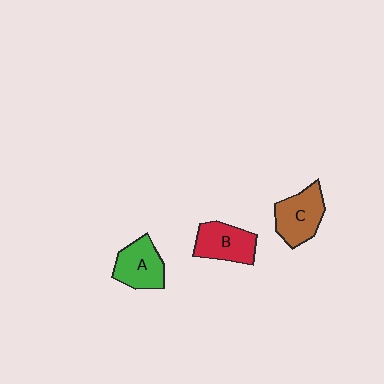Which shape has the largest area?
Shape C (brown).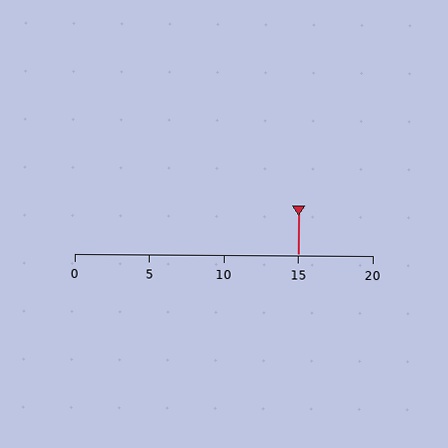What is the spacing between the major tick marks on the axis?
The major ticks are spaced 5 apart.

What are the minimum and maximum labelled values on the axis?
The axis runs from 0 to 20.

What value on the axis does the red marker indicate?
The marker indicates approximately 15.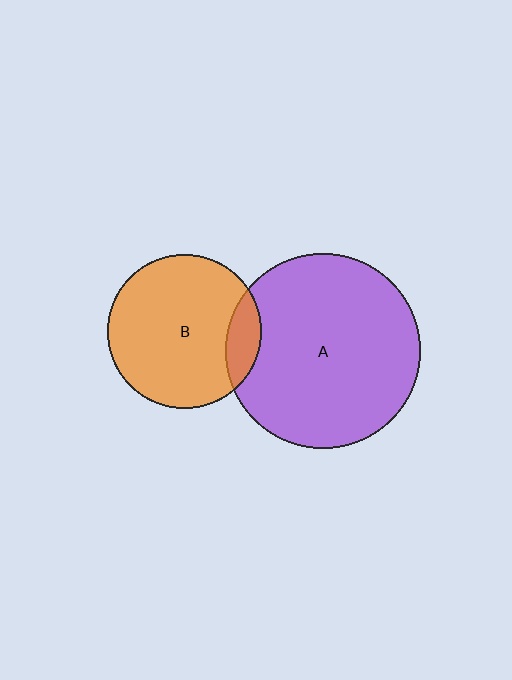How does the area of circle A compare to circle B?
Approximately 1.6 times.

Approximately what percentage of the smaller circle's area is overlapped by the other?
Approximately 15%.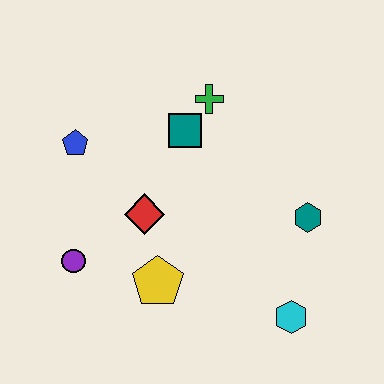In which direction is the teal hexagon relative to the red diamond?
The teal hexagon is to the right of the red diamond.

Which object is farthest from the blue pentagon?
The cyan hexagon is farthest from the blue pentagon.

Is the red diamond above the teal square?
No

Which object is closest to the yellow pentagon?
The red diamond is closest to the yellow pentagon.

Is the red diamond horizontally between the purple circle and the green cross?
Yes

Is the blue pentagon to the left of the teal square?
Yes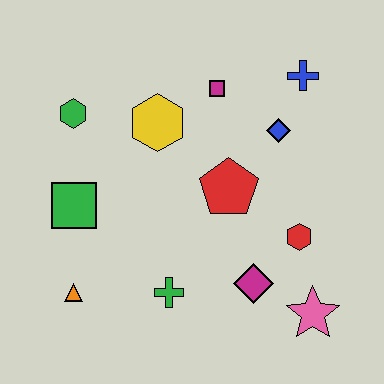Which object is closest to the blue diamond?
The blue cross is closest to the blue diamond.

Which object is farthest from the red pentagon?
The orange triangle is farthest from the red pentagon.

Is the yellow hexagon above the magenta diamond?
Yes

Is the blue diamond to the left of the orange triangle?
No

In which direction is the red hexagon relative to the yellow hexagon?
The red hexagon is to the right of the yellow hexagon.